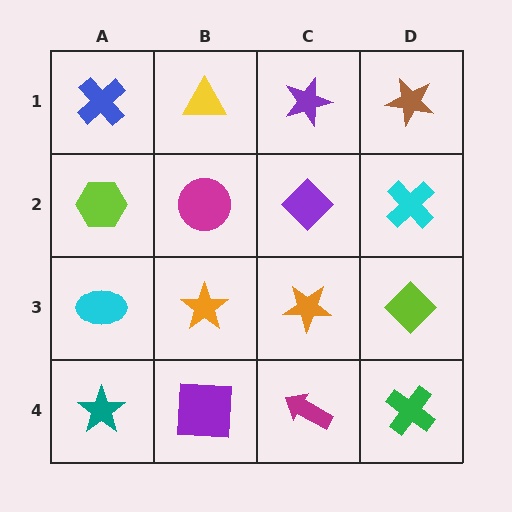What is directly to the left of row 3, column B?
A cyan ellipse.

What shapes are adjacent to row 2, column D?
A brown star (row 1, column D), a lime diamond (row 3, column D), a purple diamond (row 2, column C).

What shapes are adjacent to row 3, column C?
A purple diamond (row 2, column C), a magenta arrow (row 4, column C), an orange star (row 3, column B), a lime diamond (row 3, column D).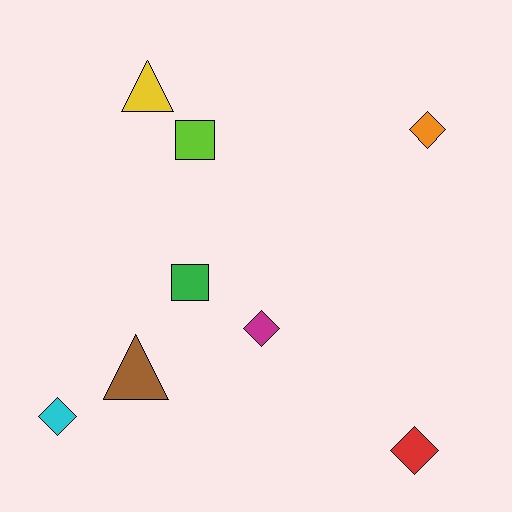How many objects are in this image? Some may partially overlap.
There are 8 objects.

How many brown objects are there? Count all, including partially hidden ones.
There is 1 brown object.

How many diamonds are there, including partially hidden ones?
There are 4 diamonds.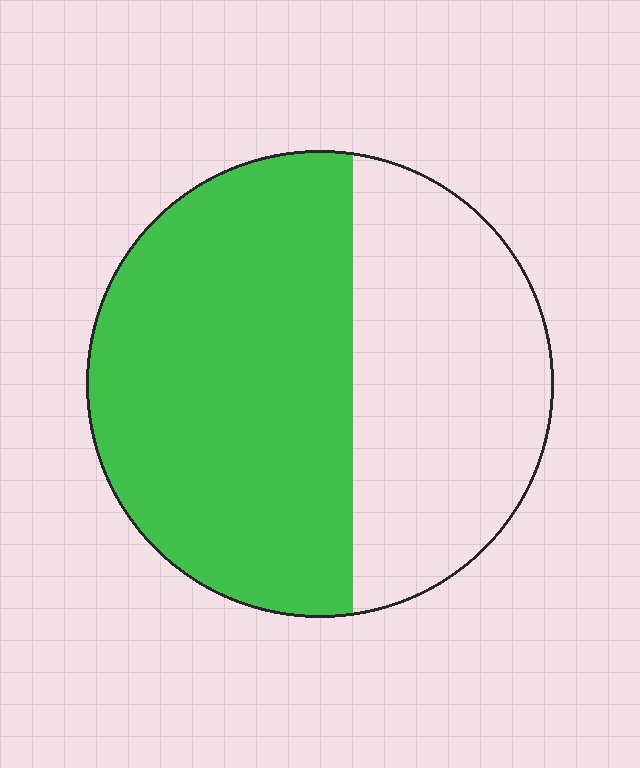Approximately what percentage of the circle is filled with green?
Approximately 60%.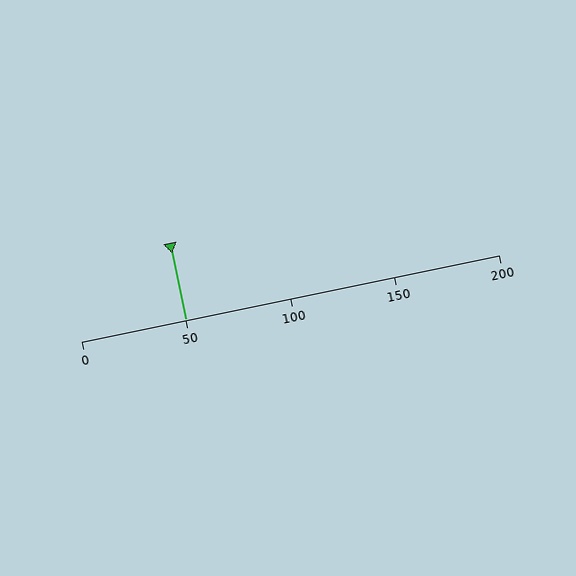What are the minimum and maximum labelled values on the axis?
The axis runs from 0 to 200.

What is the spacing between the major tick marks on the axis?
The major ticks are spaced 50 apart.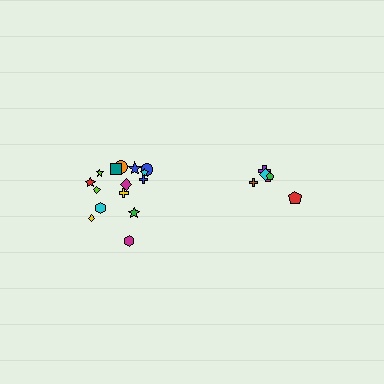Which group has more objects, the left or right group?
The left group.